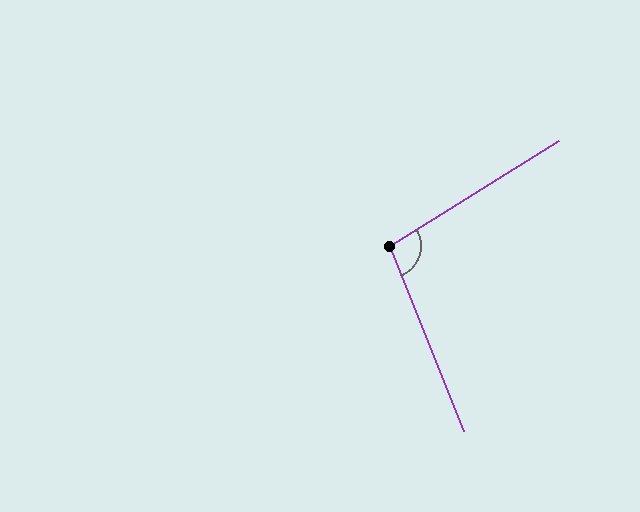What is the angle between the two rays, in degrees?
Approximately 100 degrees.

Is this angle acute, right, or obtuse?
It is obtuse.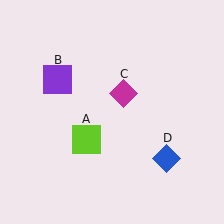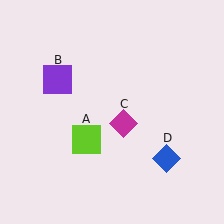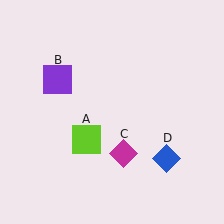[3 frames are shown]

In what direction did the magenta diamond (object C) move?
The magenta diamond (object C) moved down.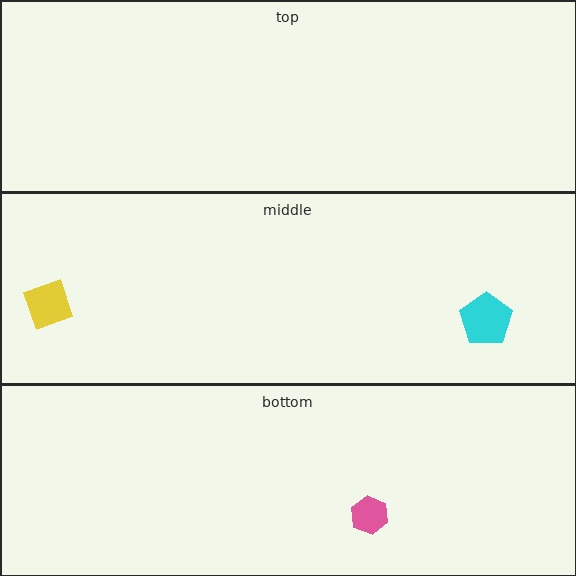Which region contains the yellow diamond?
The middle region.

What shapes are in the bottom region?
The pink hexagon.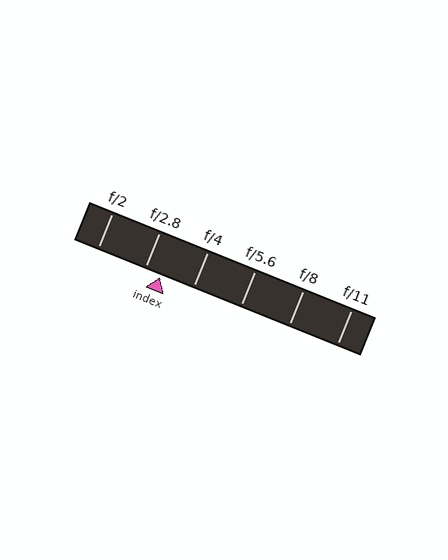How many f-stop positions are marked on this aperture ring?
There are 6 f-stop positions marked.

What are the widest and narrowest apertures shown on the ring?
The widest aperture shown is f/2 and the narrowest is f/11.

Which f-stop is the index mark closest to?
The index mark is closest to f/2.8.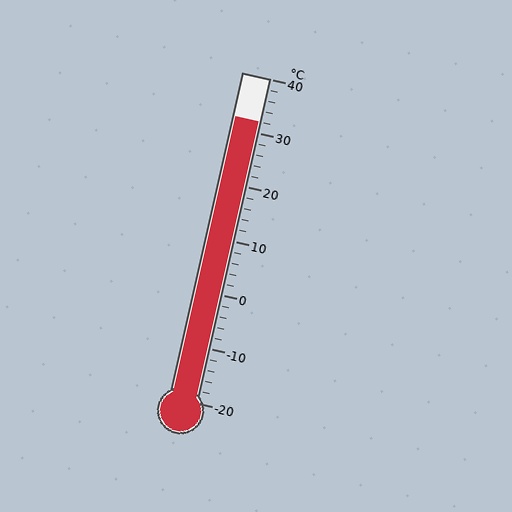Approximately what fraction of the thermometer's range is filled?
The thermometer is filled to approximately 85% of its range.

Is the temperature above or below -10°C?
The temperature is above -10°C.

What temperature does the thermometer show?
The thermometer shows approximately 32°C.